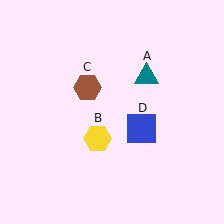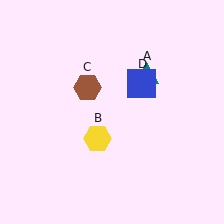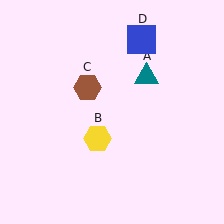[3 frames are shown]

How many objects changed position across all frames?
1 object changed position: blue square (object D).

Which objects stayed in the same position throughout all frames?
Teal triangle (object A) and yellow hexagon (object B) and brown hexagon (object C) remained stationary.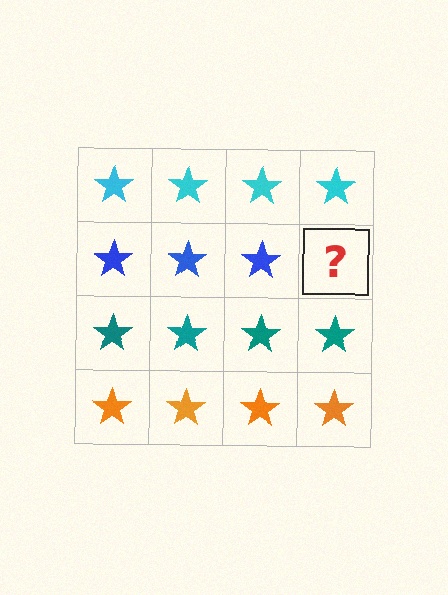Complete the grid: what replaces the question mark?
The question mark should be replaced with a blue star.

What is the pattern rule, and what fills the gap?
The rule is that each row has a consistent color. The gap should be filled with a blue star.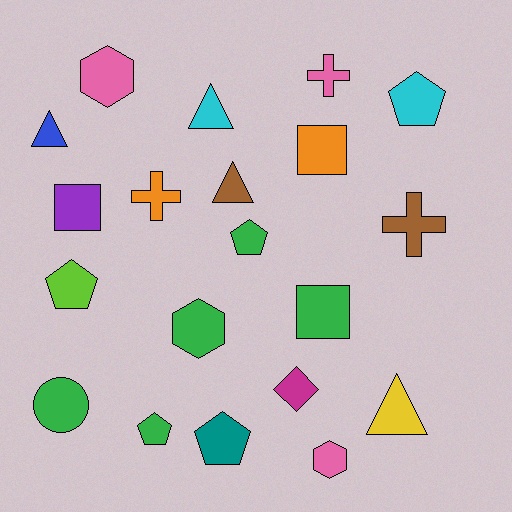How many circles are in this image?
There is 1 circle.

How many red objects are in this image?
There are no red objects.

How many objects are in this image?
There are 20 objects.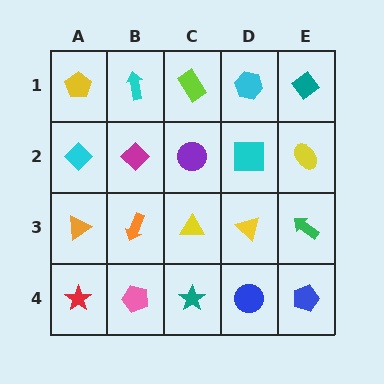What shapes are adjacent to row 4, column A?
An orange triangle (row 3, column A), a pink pentagon (row 4, column B).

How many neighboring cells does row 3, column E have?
3.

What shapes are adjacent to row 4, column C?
A yellow triangle (row 3, column C), a pink pentagon (row 4, column B), a blue circle (row 4, column D).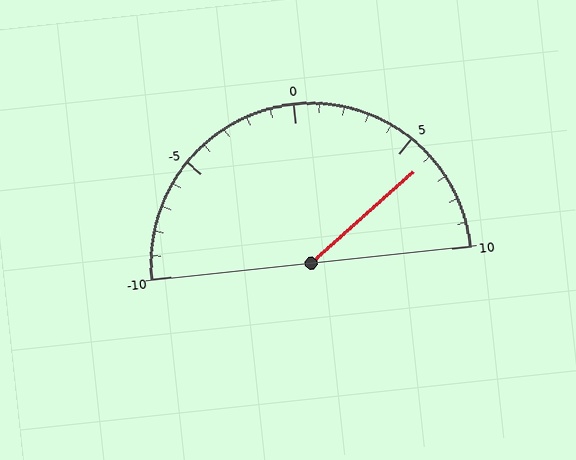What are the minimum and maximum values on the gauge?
The gauge ranges from -10 to 10.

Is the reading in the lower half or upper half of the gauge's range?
The reading is in the upper half of the range (-10 to 10).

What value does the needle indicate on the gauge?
The needle indicates approximately 6.